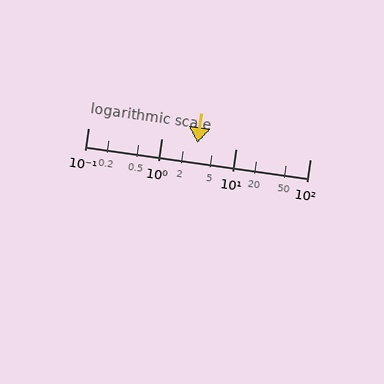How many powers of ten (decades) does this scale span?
The scale spans 3 decades, from 0.1 to 100.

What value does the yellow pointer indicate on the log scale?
The pointer indicates approximately 3.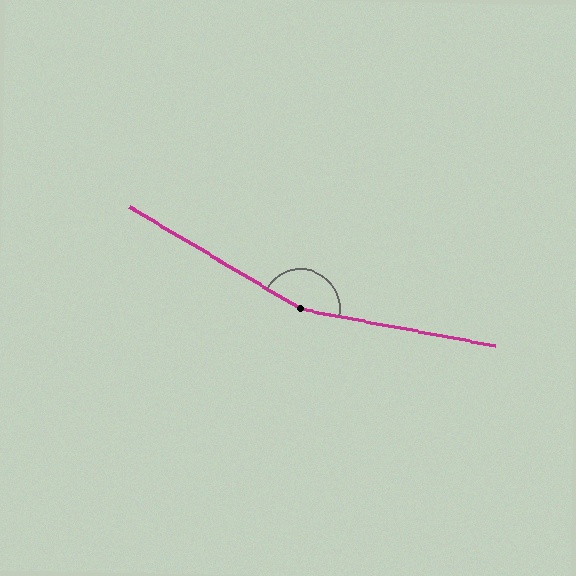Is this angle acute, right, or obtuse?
It is obtuse.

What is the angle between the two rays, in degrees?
Approximately 160 degrees.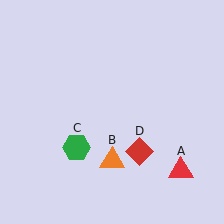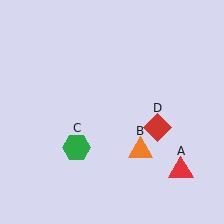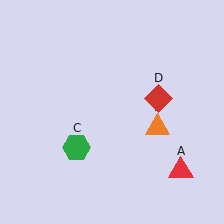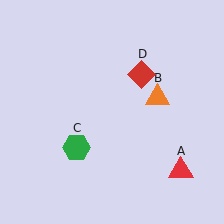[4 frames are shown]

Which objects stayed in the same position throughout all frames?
Red triangle (object A) and green hexagon (object C) remained stationary.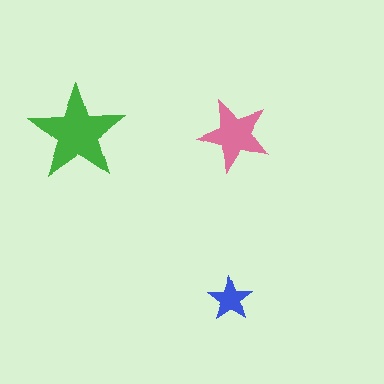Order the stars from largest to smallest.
the green one, the pink one, the blue one.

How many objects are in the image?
There are 3 objects in the image.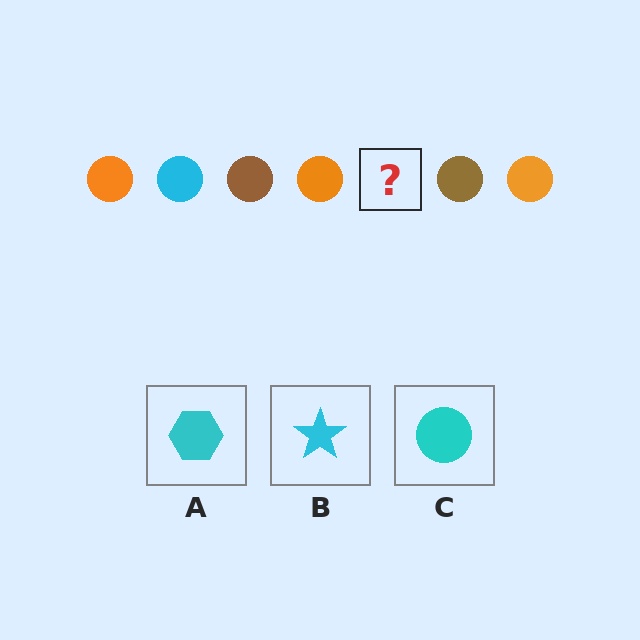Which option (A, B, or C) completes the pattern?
C.